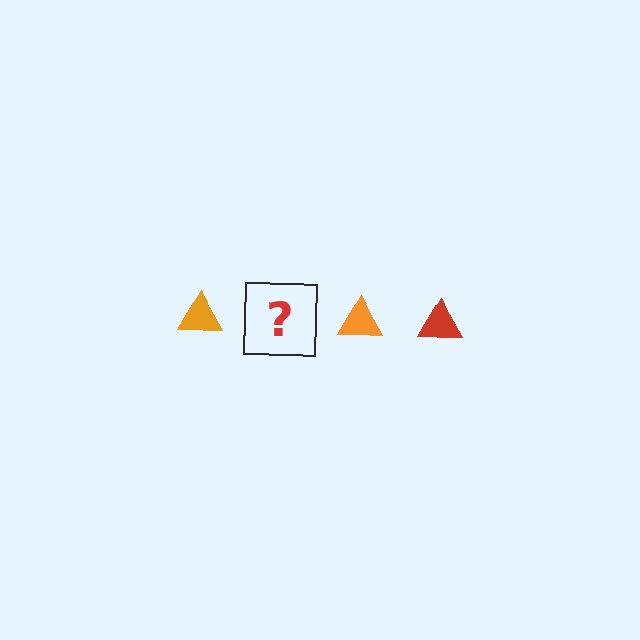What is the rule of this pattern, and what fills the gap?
The rule is that the pattern cycles through orange, red triangles. The gap should be filled with a red triangle.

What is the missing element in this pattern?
The missing element is a red triangle.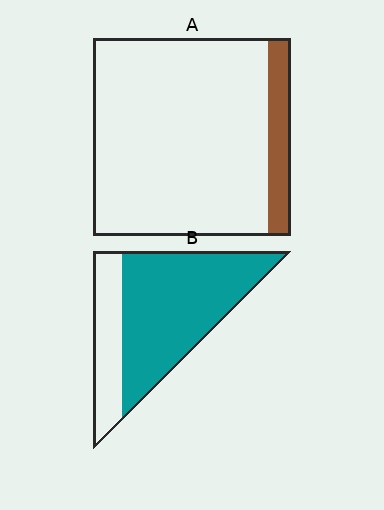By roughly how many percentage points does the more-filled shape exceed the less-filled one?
By roughly 60 percentage points (B over A).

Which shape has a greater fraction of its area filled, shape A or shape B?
Shape B.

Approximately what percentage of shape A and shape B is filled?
A is approximately 10% and B is approximately 75%.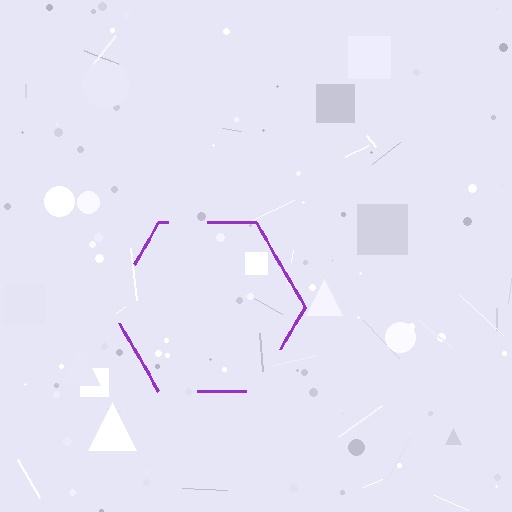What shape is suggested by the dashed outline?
The dashed outline suggests a hexagon.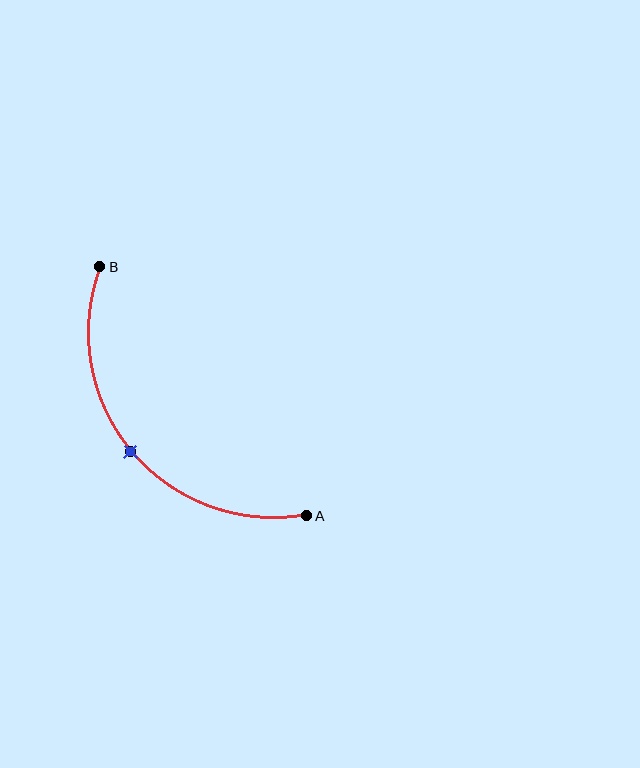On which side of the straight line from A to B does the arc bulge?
The arc bulges below and to the left of the straight line connecting A and B.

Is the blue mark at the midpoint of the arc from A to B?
Yes. The blue mark lies on the arc at equal arc-length from both A and B — it is the arc midpoint.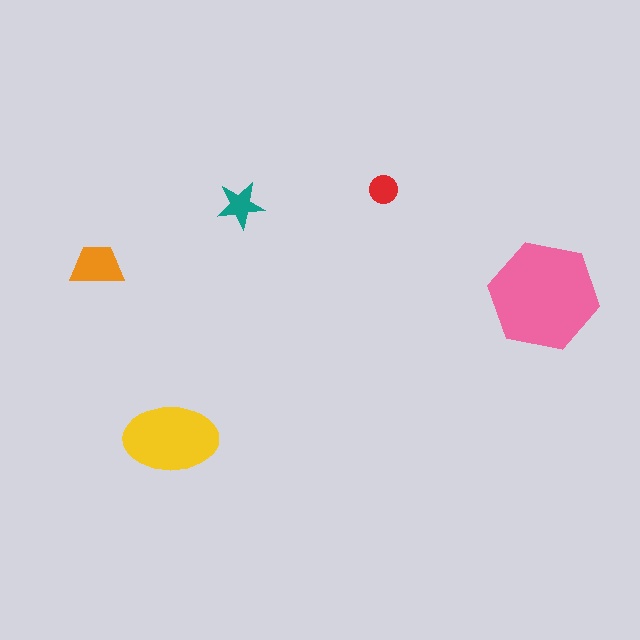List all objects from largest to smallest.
The pink hexagon, the yellow ellipse, the orange trapezoid, the teal star, the red circle.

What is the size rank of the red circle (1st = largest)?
5th.